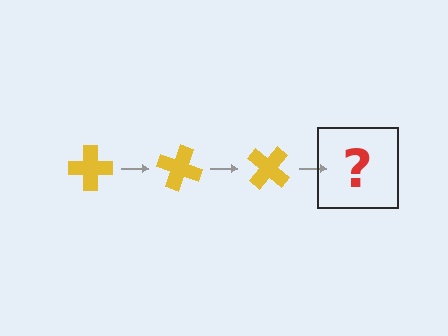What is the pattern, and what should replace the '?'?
The pattern is that the cross rotates 20 degrees each step. The '?' should be a yellow cross rotated 60 degrees.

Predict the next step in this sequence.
The next step is a yellow cross rotated 60 degrees.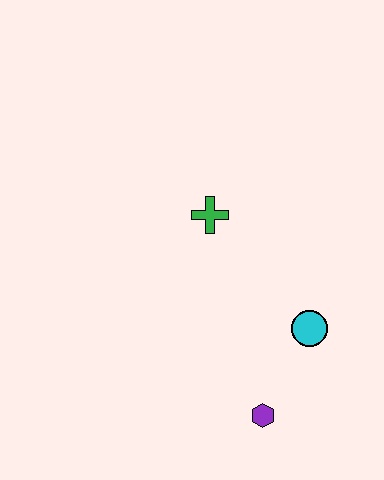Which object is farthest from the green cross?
The purple hexagon is farthest from the green cross.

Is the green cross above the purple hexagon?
Yes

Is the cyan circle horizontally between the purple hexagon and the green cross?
No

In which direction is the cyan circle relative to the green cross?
The cyan circle is below the green cross.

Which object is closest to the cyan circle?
The purple hexagon is closest to the cyan circle.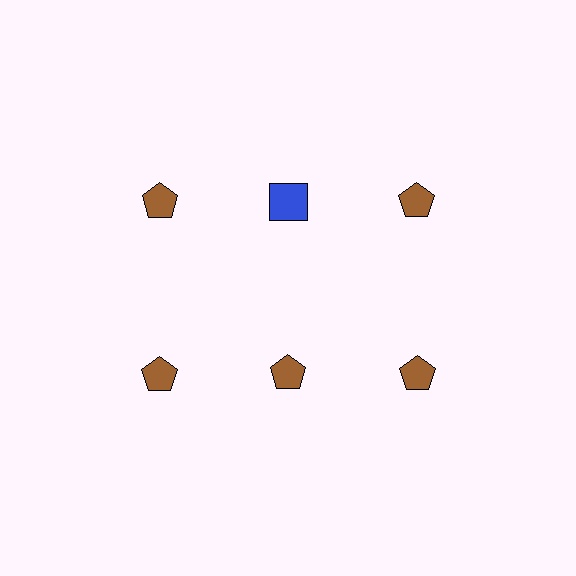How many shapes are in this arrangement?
There are 6 shapes arranged in a grid pattern.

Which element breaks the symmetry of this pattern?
The blue square in the top row, second from left column breaks the symmetry. All other shapes are brown pentagons.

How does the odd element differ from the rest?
It differs in both color (blue instead of brown) and shape (square instead of pentagon).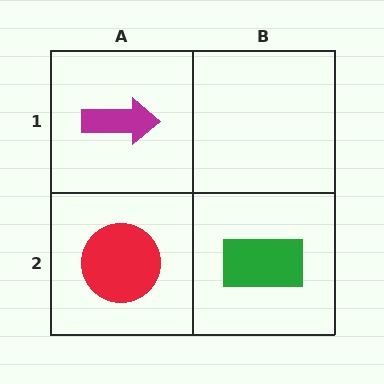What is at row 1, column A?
A magenta arrow.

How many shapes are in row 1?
1 shape.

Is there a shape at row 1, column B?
No, that cell is empty.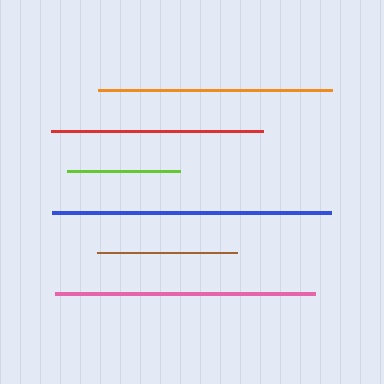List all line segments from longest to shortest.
From longest to shortest: blue, pink, orange, red, brown, lime.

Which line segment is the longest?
The blue line is the longest at approximately 279 pixels.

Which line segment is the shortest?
The lime line is the shortest at approximately 113 pixels.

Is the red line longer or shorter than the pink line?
The pink line is longer than the red line.